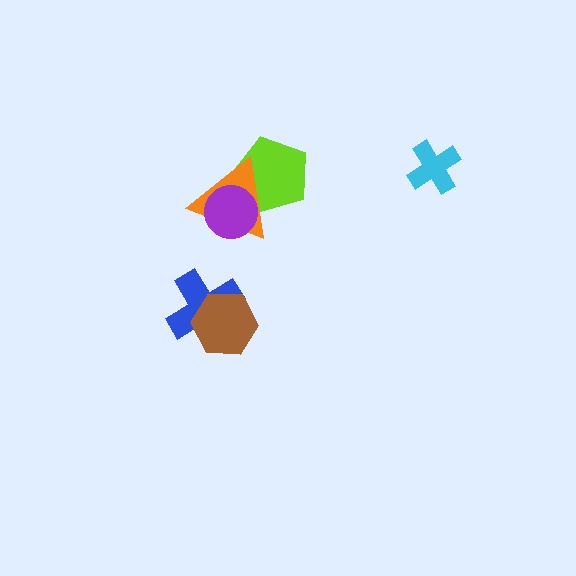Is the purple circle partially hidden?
No, no other shape covers it.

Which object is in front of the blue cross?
The brown hexagon is in front of the blue cross.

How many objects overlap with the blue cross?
1 object overlaps with the blue cross.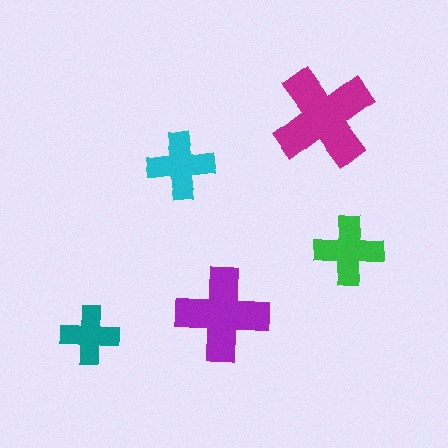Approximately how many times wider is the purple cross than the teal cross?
About 1.5 times wider.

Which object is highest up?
The magenta cross is topmost.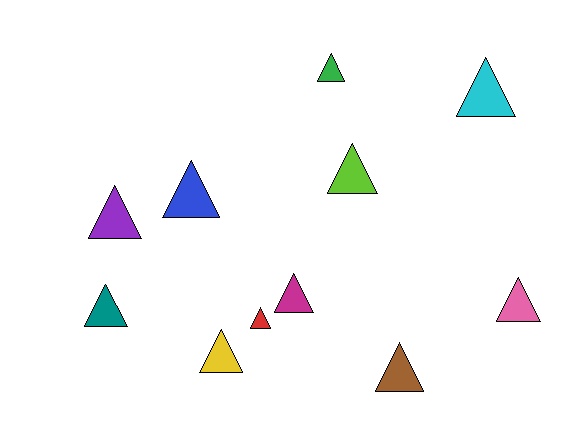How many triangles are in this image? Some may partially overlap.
There are 11 triangles.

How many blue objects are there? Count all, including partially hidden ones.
There is 1 blue object.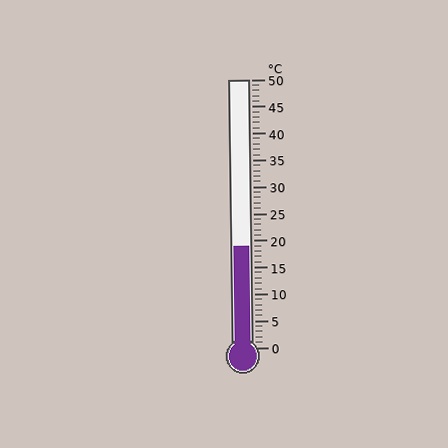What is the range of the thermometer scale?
The thermometer scale ranges from 0°C to 50°C.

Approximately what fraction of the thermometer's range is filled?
The thermometer is filled to approximately 40% of its range.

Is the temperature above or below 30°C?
The temperature is below 30°C.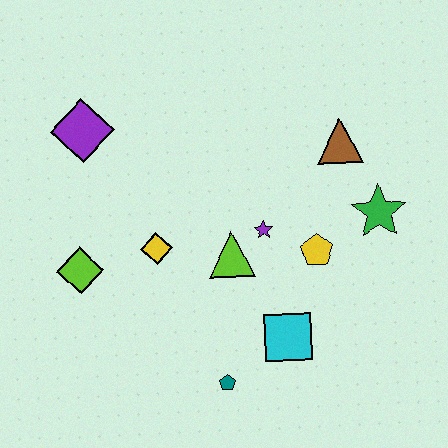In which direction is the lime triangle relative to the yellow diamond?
The lime triangle is to the right of the yellow diamond.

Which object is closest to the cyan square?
The teal pentagon is closest to the cyan square.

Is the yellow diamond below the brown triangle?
Yes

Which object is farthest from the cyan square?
The purple diamond is farthest from the cyan square.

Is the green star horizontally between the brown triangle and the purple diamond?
No